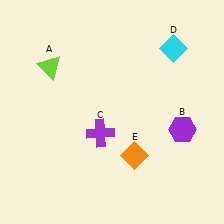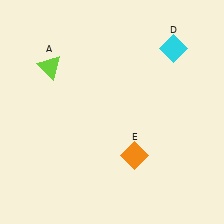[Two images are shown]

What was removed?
The purple cross (C), the purple hexagon (B) were removed in Image 2.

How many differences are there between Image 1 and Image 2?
There are 2 differences between the two images.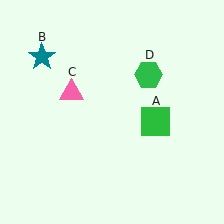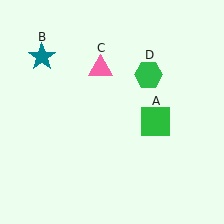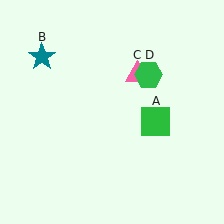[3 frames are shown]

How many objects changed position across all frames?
1 object changed position: pink triangle (object C).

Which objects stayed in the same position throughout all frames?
Green square (object A) and teal star (object B) and green hexagon (object D) remained stationary.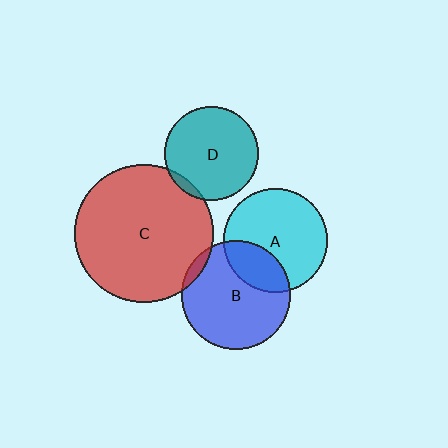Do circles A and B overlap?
Yes.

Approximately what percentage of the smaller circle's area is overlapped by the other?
Approximately 25%.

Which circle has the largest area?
Circle C (red).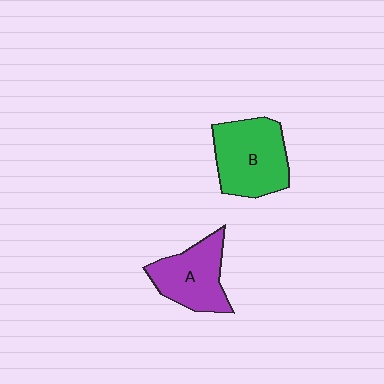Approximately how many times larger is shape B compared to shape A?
Approximately 1.2 times.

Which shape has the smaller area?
Shape A (purple).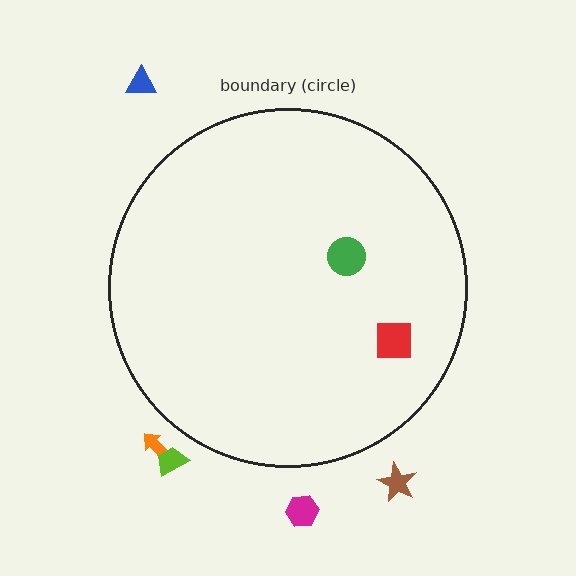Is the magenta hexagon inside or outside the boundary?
Outside.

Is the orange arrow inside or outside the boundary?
Outside.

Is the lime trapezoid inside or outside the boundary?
Outside.